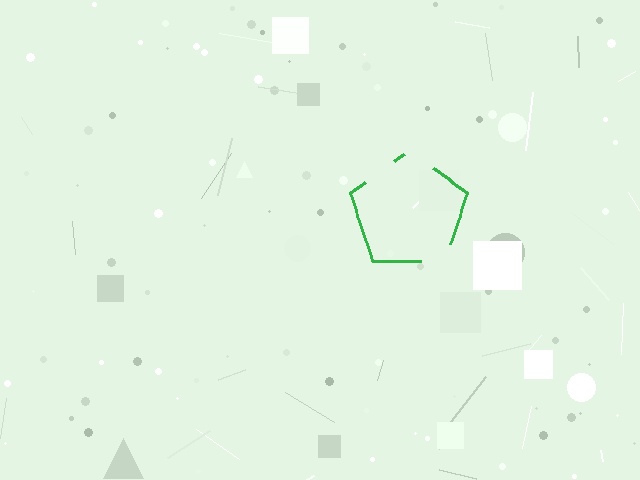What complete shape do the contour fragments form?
The contour fragments form a pentagon.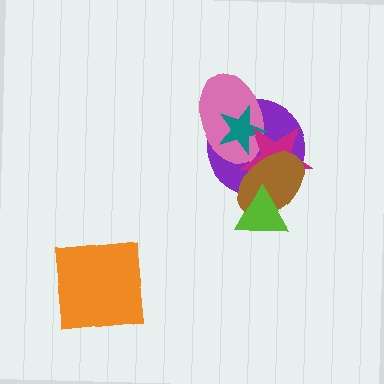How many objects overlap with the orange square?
0 objects overlap with the orange square.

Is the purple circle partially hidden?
Yes, it is partially covered by another shape.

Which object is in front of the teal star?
The magenta star is in front of the teal star.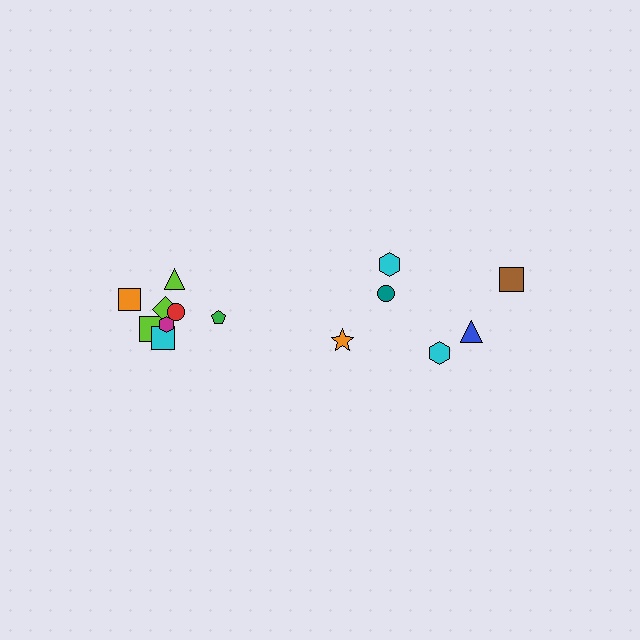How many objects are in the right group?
There are 6 objects.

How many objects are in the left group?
There are 8 objects.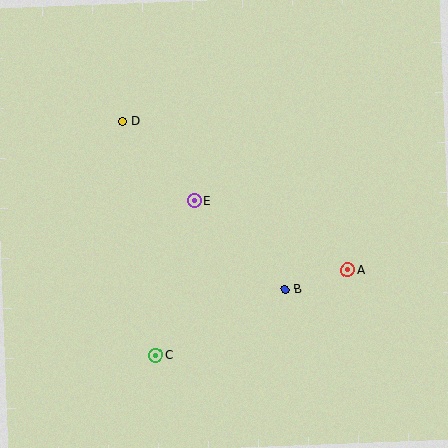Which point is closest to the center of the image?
Point E at (194, 201) is closest to the center.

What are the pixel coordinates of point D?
Point D is at (122, 122).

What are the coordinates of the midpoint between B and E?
The midpoint between B and E is at (240, 245).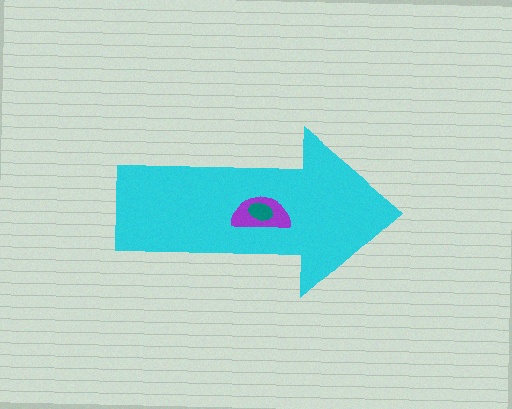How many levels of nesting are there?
3.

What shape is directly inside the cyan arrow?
The purple semicircle.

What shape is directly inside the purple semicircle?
The teal ellipse.